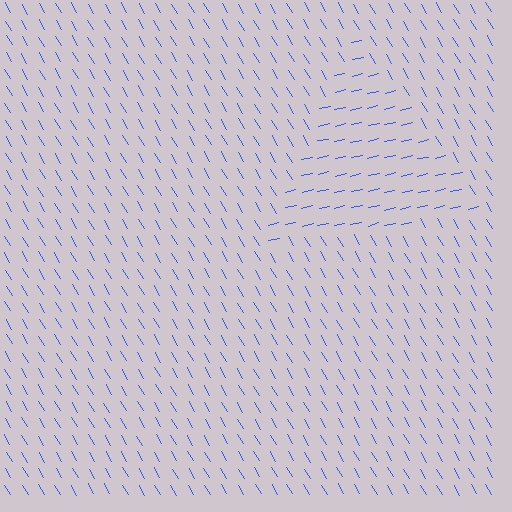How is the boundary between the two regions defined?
The boundary is defined purely by a change in line orientation (approximately 73 degrees difference). All lines are the same color and thickness.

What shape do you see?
I see a triangle.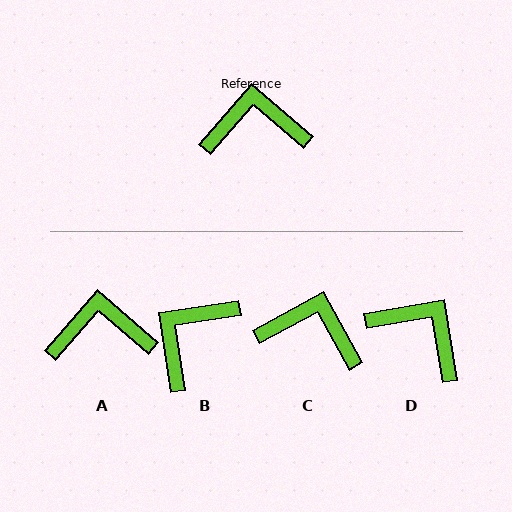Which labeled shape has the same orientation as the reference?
A.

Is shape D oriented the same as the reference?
No, it is off by about 40 degrees.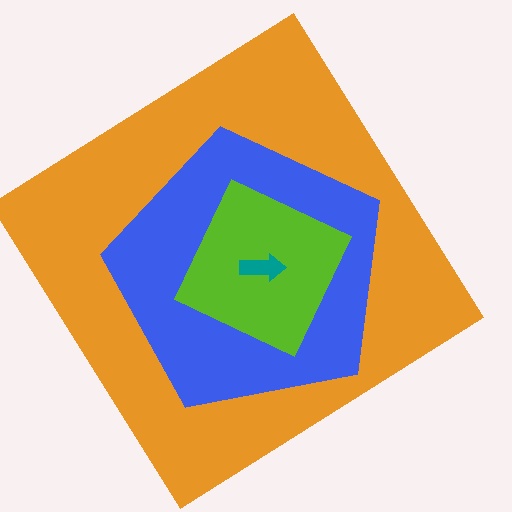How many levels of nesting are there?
4.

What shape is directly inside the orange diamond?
The blue pentagon.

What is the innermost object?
The teal arrow.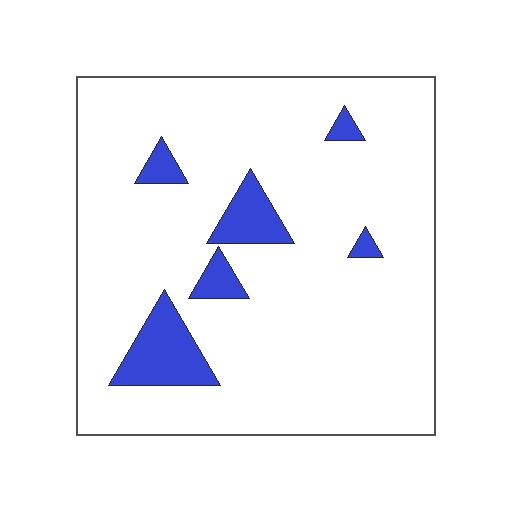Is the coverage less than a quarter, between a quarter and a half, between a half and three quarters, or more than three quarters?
Less than a quarter.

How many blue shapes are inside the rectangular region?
6.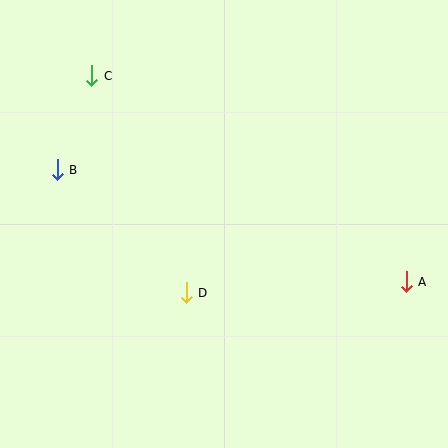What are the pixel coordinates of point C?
Point C is at (92, 76).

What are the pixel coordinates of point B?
Point B is at (57, 170).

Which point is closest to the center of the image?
Point D at (186, 293) is closest to the center.